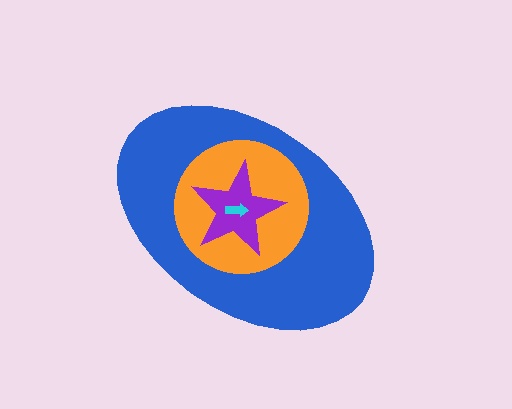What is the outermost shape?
The blue ellipse.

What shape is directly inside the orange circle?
The purple star.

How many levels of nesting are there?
4.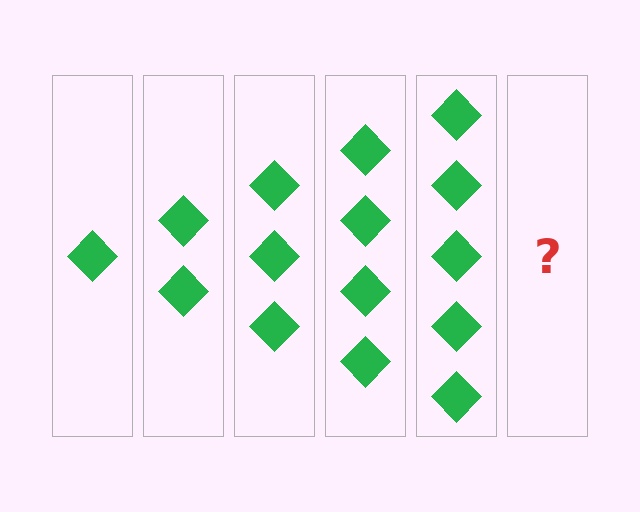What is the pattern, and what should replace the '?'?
The pattern is that each step adds one more diamond. The '?' should be 6 diamonds.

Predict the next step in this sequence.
The next step is 6 diamonds.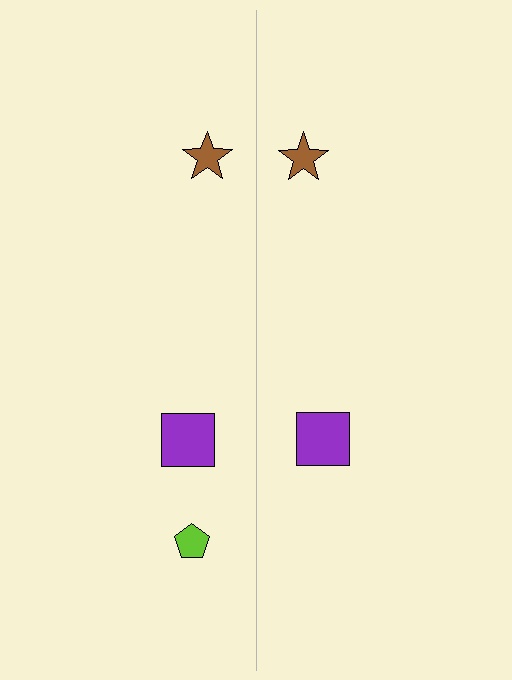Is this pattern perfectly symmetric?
No, the pattern is not perfectly symmetric. A lime pentagon is missing from the right side.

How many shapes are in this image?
There are 5 shapes in this image.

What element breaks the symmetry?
A lime pentagon is missing from the right side.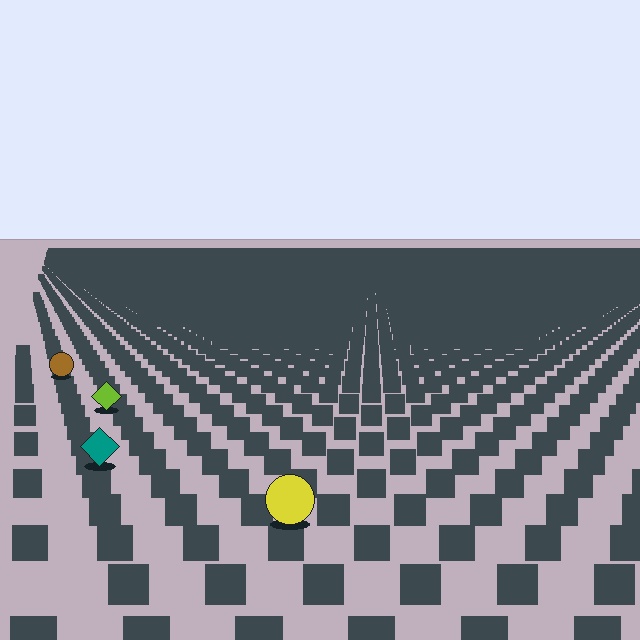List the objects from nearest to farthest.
From nearest to farthest: the yellow circle, the teal diamond, the lime diamond, the brown circle.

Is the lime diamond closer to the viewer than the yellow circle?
No. The yellow circle is closer — you can tell from the texture gradient: the ground texture is coarser near it.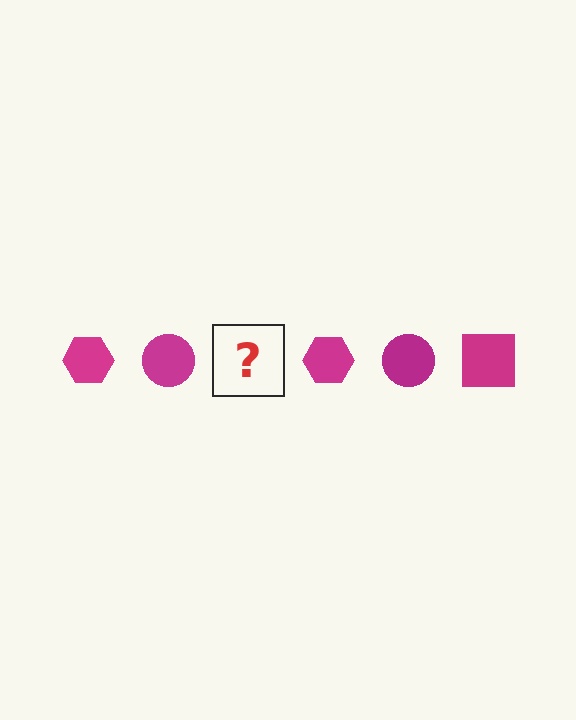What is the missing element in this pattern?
The missing element is a magenta square.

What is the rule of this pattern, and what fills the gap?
The rule is that the pattern cycles through hexagon, circle, square shapes in magenta. The gap should be filled with a magenta square.